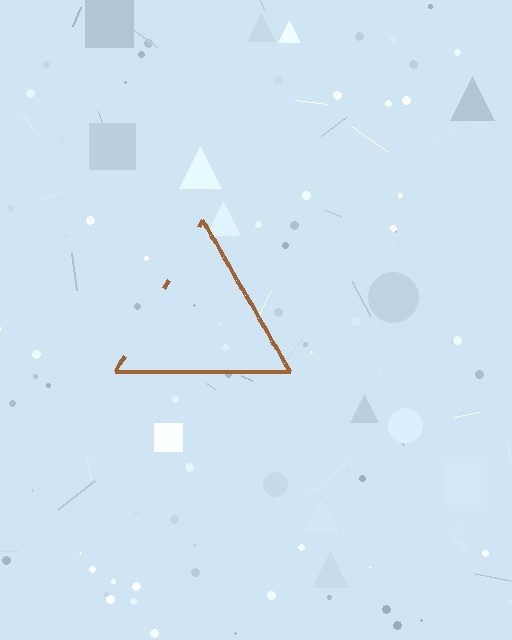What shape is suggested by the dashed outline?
The dashed outline suggests a triangle.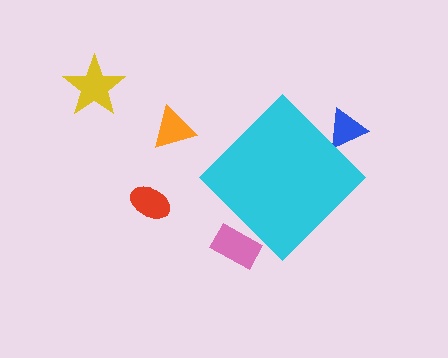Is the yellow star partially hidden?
No, the yellow star is fully visible.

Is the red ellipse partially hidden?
No, the red ellipse is fully visible.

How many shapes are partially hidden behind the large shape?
2 shapes are partially hidden.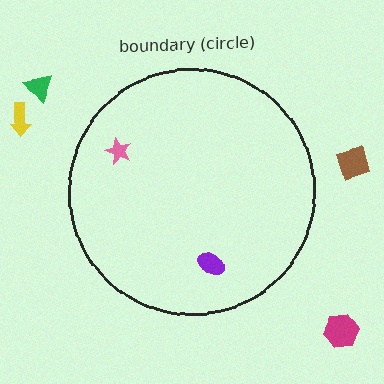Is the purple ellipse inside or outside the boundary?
Inside.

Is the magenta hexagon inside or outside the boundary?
Outside.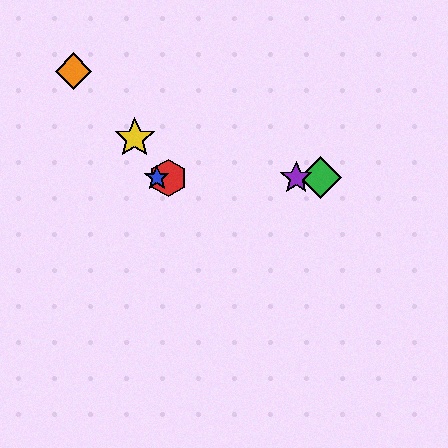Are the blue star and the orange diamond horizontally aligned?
No, the blue star is at y≈178 and the orange diamond is at y≈71.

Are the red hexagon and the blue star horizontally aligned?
Yes, both are at y≈178.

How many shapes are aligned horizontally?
4 shapes (the red hexagon, the blue star, the green diamond, the purple star) are aligned horizontally.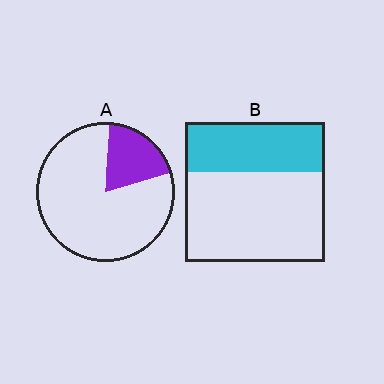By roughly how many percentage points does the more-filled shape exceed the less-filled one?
By roughly 15 percentage points (B over A).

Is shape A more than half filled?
No.